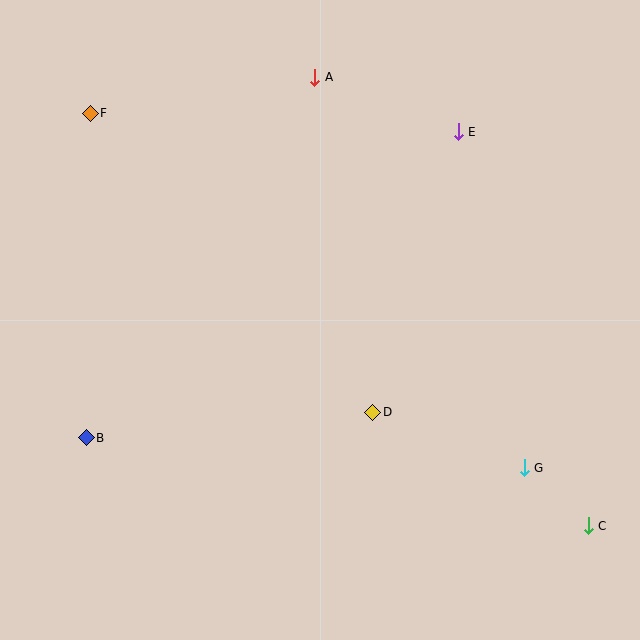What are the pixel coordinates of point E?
Point E is at (458, 132).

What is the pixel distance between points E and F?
The distance between E and F is 369 pixels.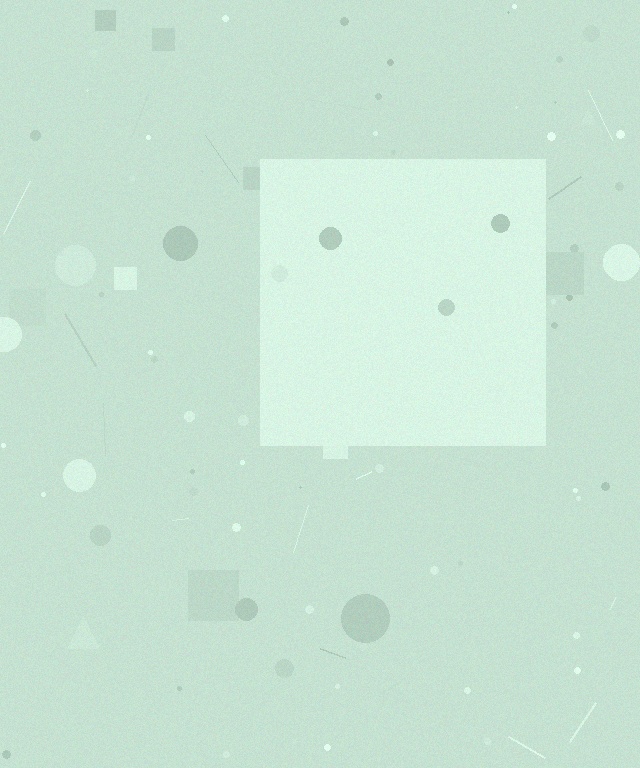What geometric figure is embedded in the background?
A square is embedded in the background.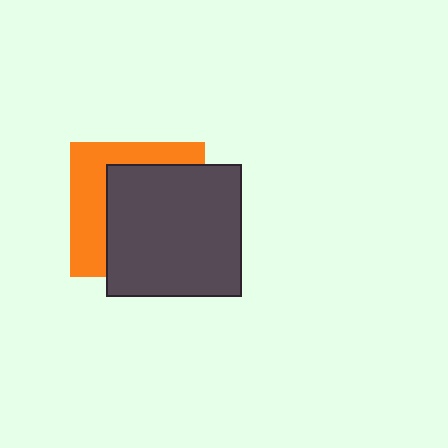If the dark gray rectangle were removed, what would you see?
You would see the complete orange square.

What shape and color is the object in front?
The object in front is a dark gray rectangle.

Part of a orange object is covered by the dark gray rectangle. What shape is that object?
It is a square.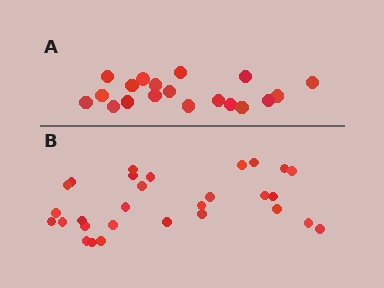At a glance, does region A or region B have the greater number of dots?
Region B (the bottom region) has more dots.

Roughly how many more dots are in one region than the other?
Region B has roughly 10 or so more dots than region A.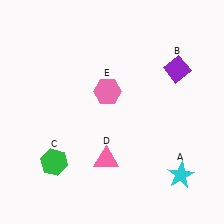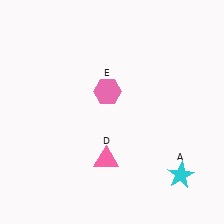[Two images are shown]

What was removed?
The purple diamond (B), the green hexagon (C) were removed in Image 2.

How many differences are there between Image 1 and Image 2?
There are 2 differences between the two images.